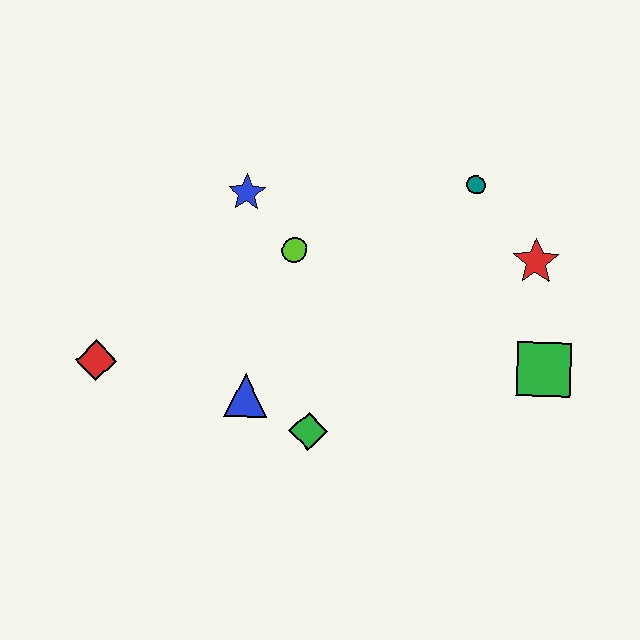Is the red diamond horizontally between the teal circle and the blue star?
No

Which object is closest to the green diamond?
The blue triangle is closest to the green diamond.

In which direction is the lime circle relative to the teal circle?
The lime circle is to the left of the teal circle.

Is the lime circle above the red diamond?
Yes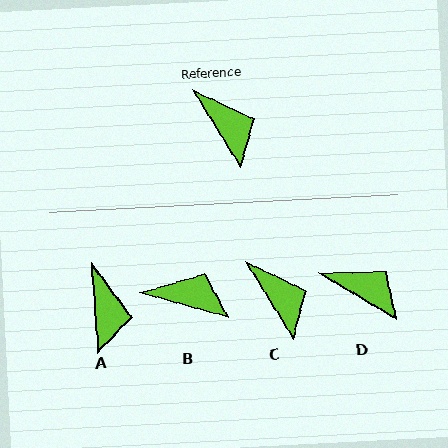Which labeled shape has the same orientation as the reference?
C.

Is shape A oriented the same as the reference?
No, it is off by about 28 degrees.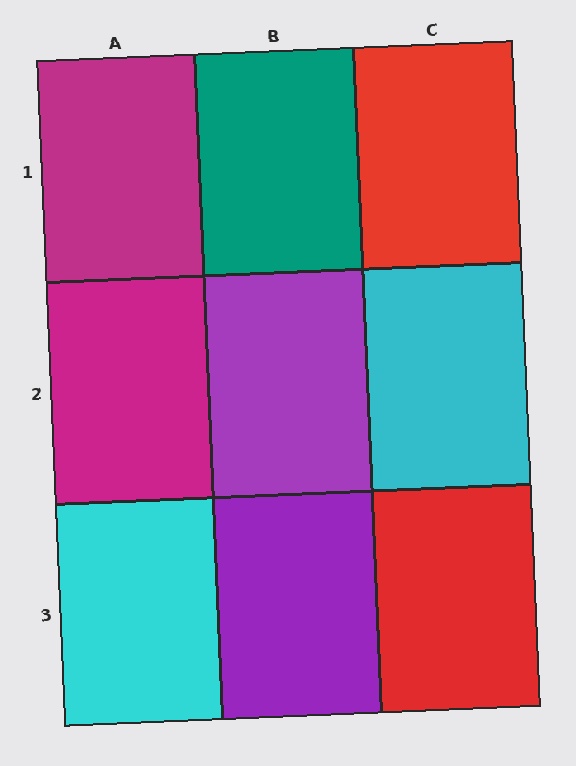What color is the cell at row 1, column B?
Teal.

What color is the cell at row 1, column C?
Red.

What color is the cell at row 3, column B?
Purple.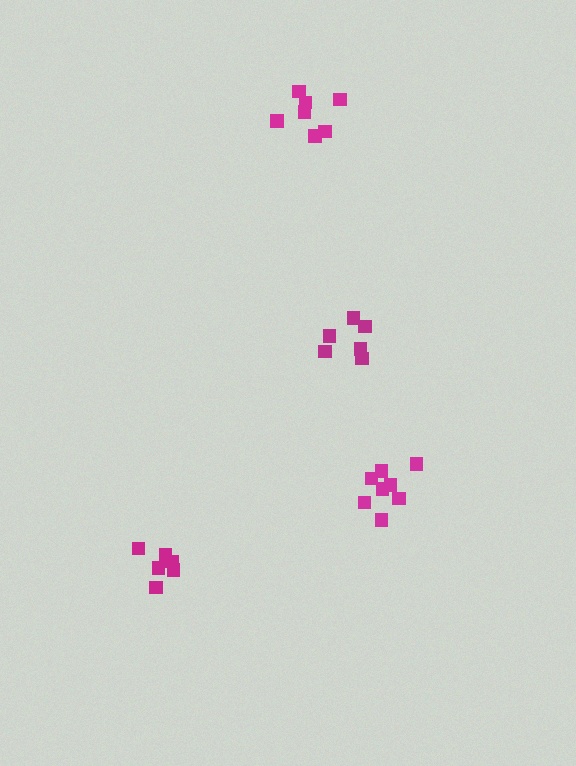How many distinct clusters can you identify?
There are 4 distinct clusters.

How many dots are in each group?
Group 1: 8 dots, Group 2: 6 dots, Group 3: 6 dots, Group 4: 7 dots (27 total).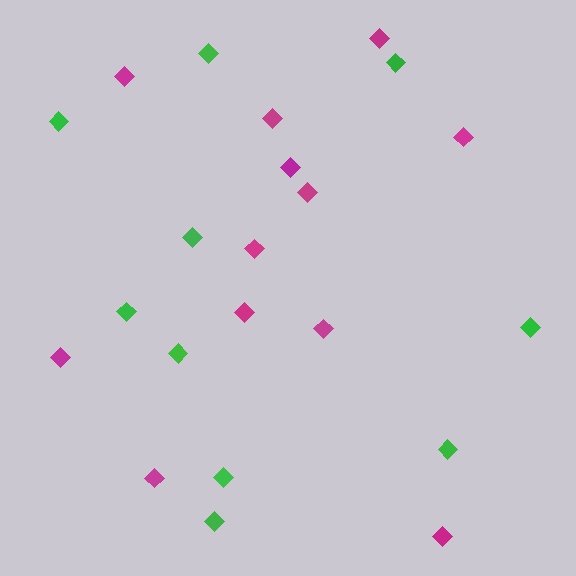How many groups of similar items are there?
There are 2 groups: one group of magenta diamonds (12) and one group of green diamonds (10).